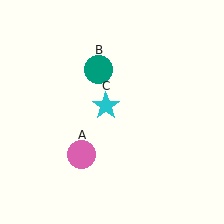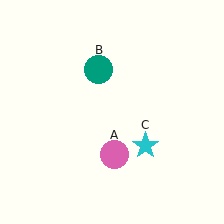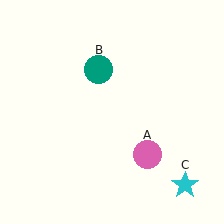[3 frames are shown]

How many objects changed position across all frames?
2 objects changed position: pink circle (object A), cyan star (object C).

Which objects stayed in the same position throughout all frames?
Teal circle (object B) remained stationary.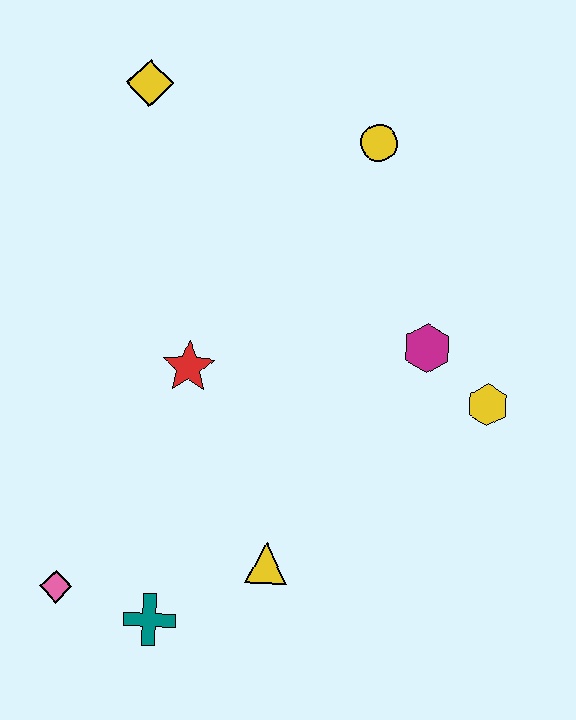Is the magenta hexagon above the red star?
Yes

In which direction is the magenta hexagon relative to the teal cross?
The magenta hexagon is above the teal cross.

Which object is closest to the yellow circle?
The magenta hexagon is closest to the yellow circle.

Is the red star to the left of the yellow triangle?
Yes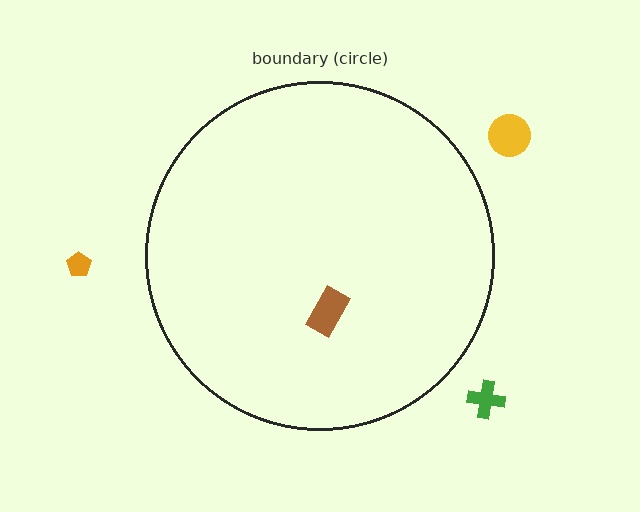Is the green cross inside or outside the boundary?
Outside.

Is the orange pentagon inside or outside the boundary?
Outside.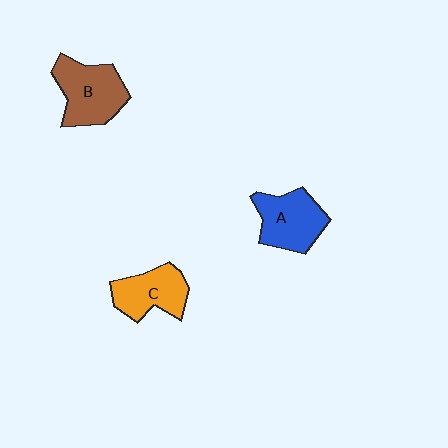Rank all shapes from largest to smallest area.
From largest to smallest: B (brown), A (blue), C (orange).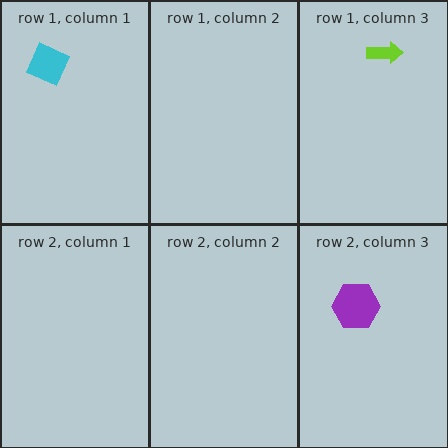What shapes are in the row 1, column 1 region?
The cyan diamond.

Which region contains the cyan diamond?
The row 1, column 1 region.